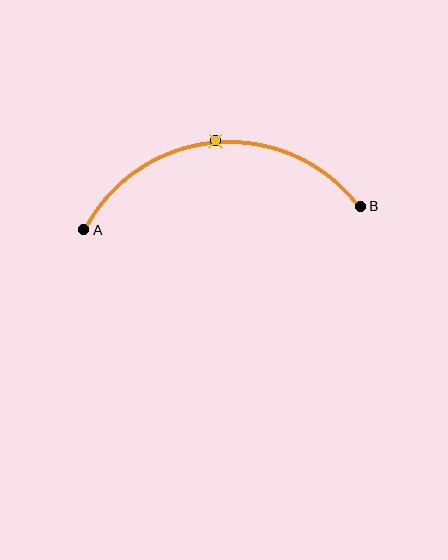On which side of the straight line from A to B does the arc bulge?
The arc bulges above the straight line connecting A and B.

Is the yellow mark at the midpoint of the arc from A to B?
Yes. The yellow mark lies on the arc at equal arc-length from both A and B — it is the arc midpoint.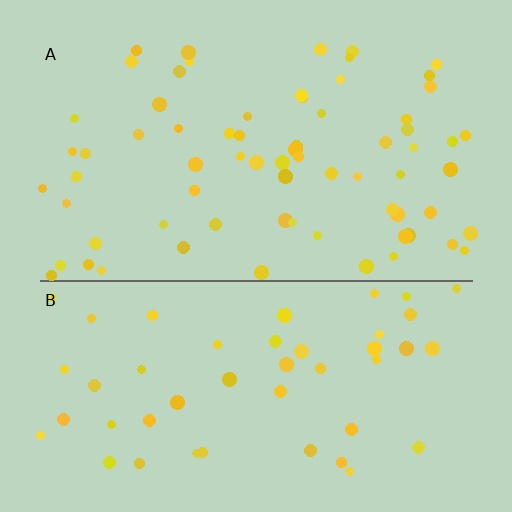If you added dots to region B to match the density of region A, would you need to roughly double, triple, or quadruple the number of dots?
Approximately double.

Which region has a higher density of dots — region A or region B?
A (the top).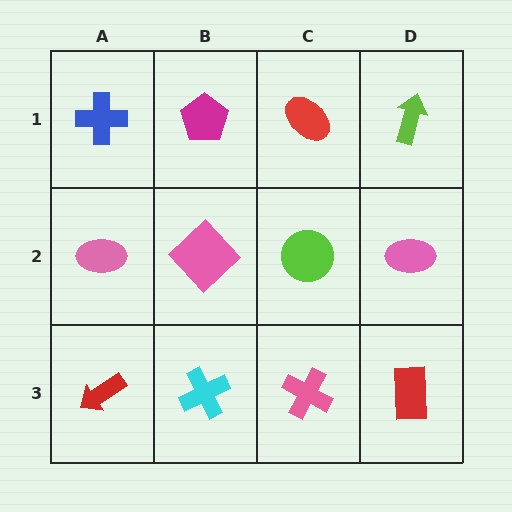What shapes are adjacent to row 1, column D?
A pink ellipse (row 2, column D), a red ellipse (row 1, column C).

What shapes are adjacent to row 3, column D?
A pink ellipse (row 2, column D), a pink cross (row 3, column C).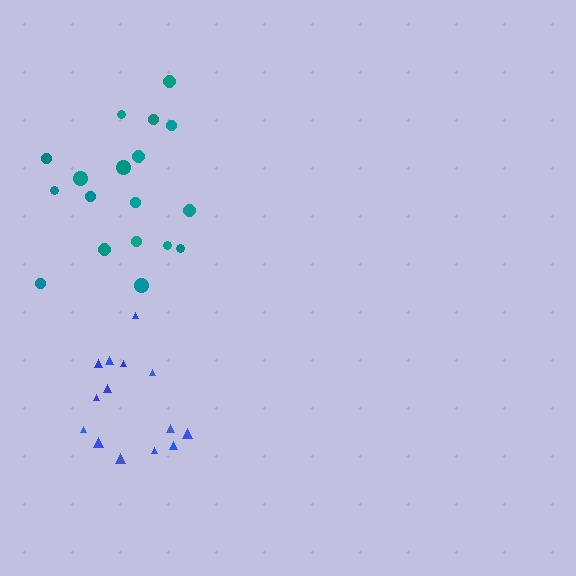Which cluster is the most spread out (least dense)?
Teal.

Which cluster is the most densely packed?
Blue.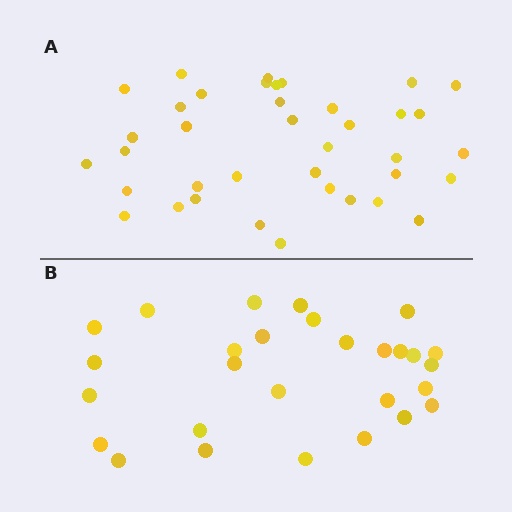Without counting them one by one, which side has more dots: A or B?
Region A (the top region) has more dots.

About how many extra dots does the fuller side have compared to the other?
Region A has roughly 10 or so more dots than region B.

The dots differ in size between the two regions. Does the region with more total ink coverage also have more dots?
No. Region B has more total ink coverage because its dots are larger, but region A actually contains more individual dots. Total area can be misleading — the number of items is what matters here.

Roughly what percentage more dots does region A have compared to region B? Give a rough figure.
About 35% more.